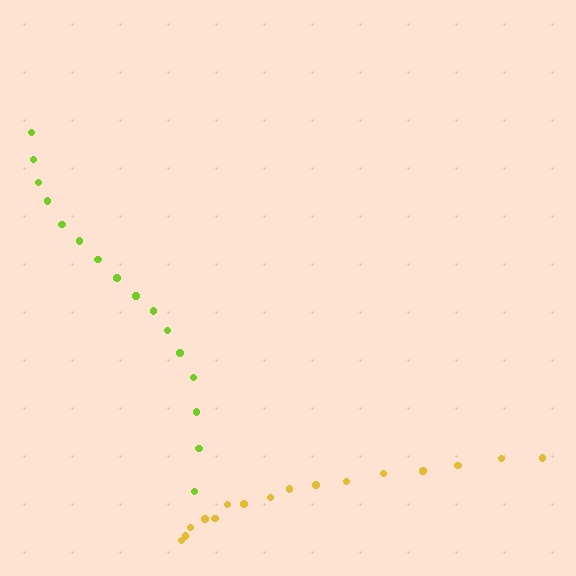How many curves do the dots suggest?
There are 2 distinct paths.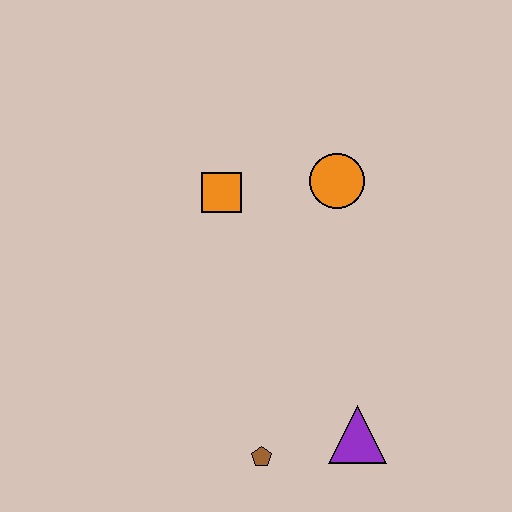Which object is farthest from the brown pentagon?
The orange circle is farthest from the brown pentagon.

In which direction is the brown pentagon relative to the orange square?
The brown pentagon is below the orange square.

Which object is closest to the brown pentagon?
The purple triangle is closest to the brown pentagon.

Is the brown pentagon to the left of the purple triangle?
Yes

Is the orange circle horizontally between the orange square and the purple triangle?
Yes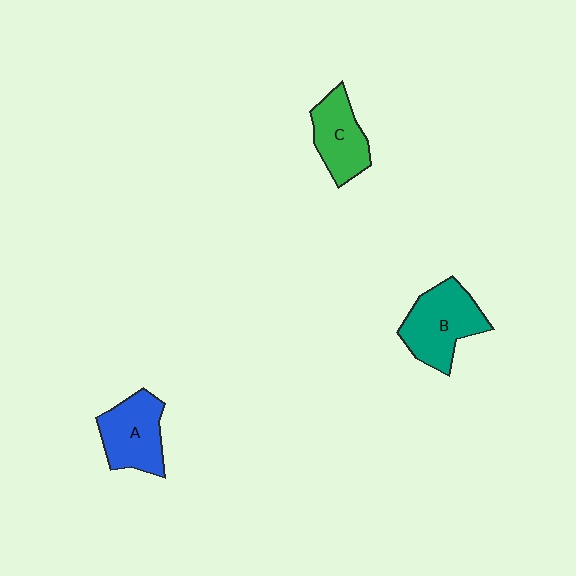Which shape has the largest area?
Shape B (teal).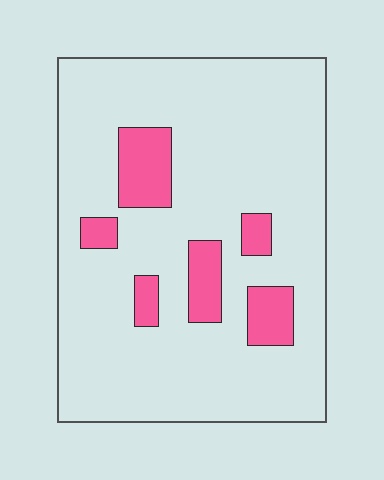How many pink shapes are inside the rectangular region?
6.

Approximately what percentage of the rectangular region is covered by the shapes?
Approximately 15%.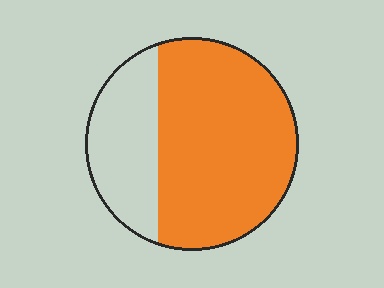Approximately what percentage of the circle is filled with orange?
Approximately 70%.